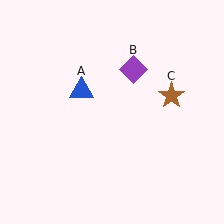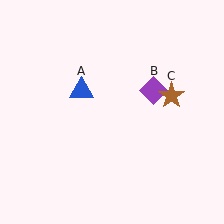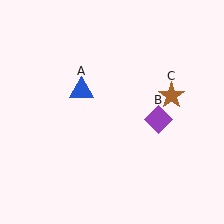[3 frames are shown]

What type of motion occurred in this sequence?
The purple diamond (object B) rotated clockwise around the center of the scene.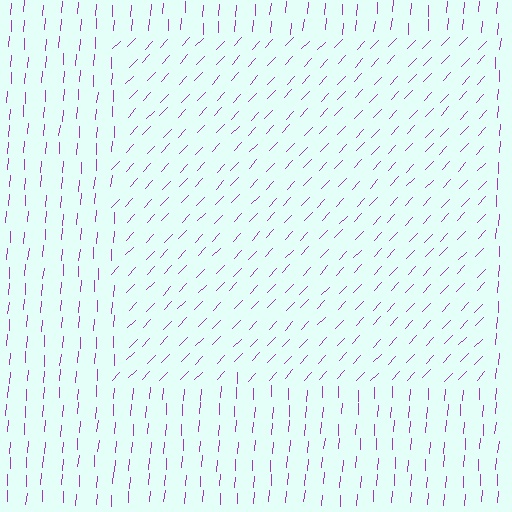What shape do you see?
I see a rectangle.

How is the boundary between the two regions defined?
The boundary is defined purely by a change in line orientation (approximately 39 degrees difference). All lines are the same color and thickness.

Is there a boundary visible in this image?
Yes, there is a texture boundary formed by a change in line orientation.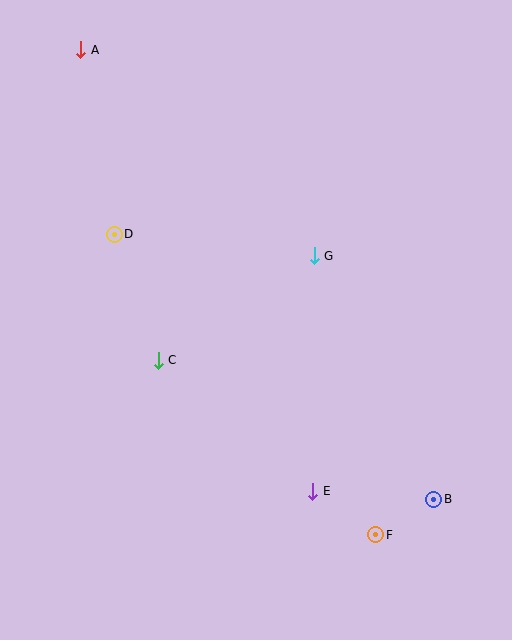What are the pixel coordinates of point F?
Point F is at (376, 535).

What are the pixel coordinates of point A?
Point A is at (81, 50).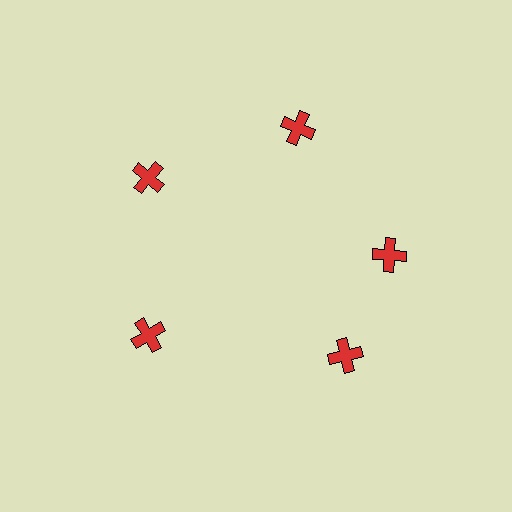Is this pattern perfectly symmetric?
No. The 5 red crosses are arranged in a ring, but one element near the 5 o'clock position is rotated out of alignment along the ring, breaking the 5-fold rotational symmetry.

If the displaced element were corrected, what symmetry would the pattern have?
It would have 5-fold rotational symmetry — the pattern would map onto itself every 72 degrees.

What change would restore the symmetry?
The symmetry would be restored by rotating it back into even spacing with its neighbors so that all 5 crosses sit at equal angles and equal distance from the center.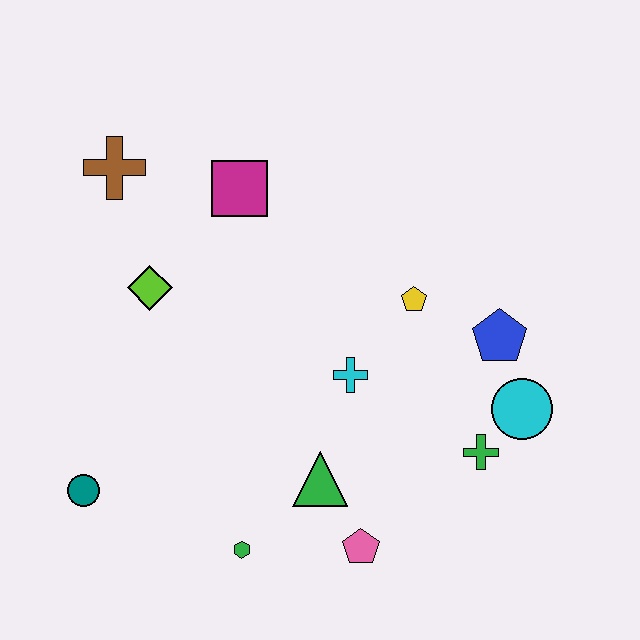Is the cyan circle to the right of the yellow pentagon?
Yes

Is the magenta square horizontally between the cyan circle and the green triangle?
No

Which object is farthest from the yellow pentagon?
The teal circle is farthest from the yellow pentagon.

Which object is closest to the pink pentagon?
The green triangle is closest to the pink pentagon.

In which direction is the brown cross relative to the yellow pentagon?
The brown cross is to the left of the yellow pentagon.